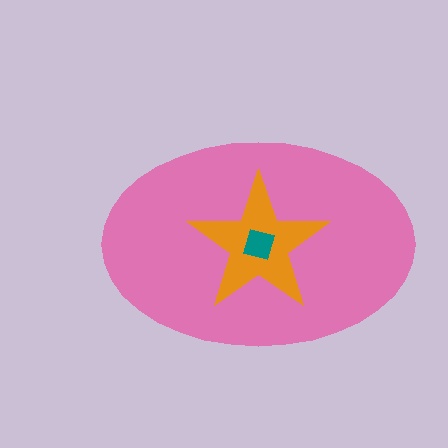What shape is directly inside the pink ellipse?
The orange star.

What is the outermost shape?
The pink ellipse.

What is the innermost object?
The teal square.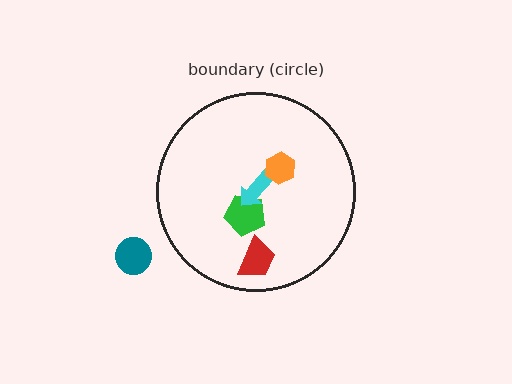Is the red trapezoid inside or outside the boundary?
Inside.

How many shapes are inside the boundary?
4 inside, 1 outside.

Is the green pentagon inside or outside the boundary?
Inside.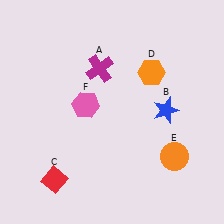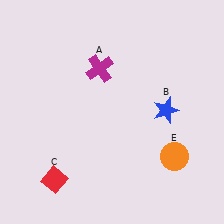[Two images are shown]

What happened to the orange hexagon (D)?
The orange hexagon (D) was removed in Image 2. It was in the top-right area of Image 1.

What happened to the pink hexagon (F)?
The pink hexagon (F) was removed in Image 2. It was in the top-left area of Image 1.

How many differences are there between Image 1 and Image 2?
There are 2 differences between the two images.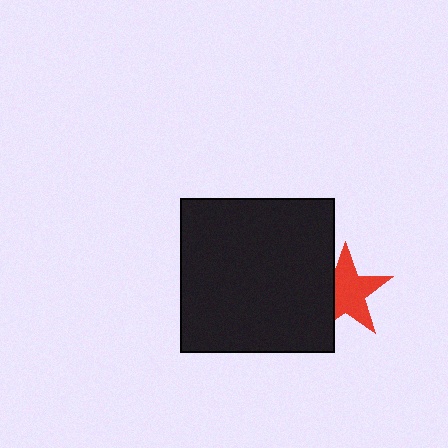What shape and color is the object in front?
The object in front is a black square.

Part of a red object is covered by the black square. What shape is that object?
It is a star.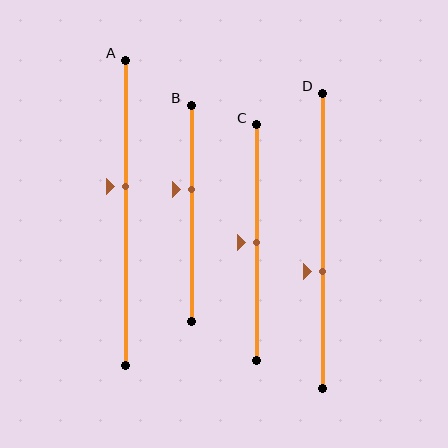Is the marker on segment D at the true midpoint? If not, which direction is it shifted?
No, the marker on segment D is shifted downward by about 11% of the segment length.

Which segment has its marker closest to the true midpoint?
Segment C has its marker closest to the true midpoint.